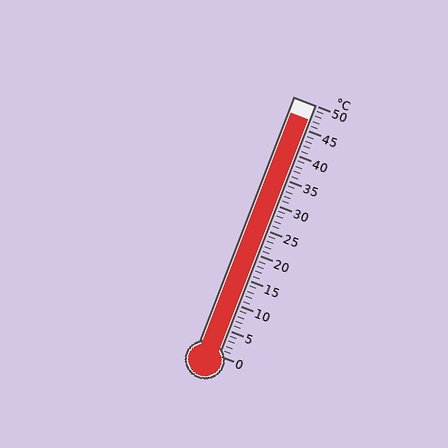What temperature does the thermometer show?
The thermometer shows approximately 47°C.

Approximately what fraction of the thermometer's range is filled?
The thermometer is filled to approximately 95% of its range.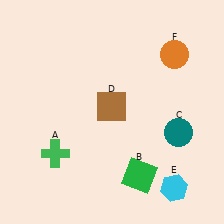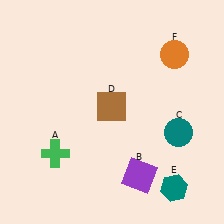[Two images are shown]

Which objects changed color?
B changed from green to purple. E changed from cyan to teal.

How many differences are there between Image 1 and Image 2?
There are 2 differences between the two images.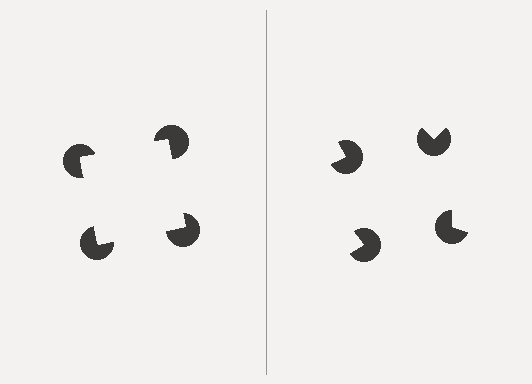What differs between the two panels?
The pac-man discs are positioned identically on both sides; only the wedge orientations differ. On the left they align to a square; on the right they are misaligned.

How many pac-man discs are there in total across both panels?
8 — 4 on each side.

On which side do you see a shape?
An illusory square appears on the left side. On the right side the wedge cuts are rotated, so no coherent shape forms.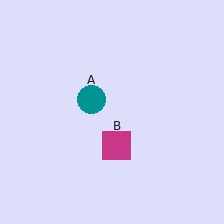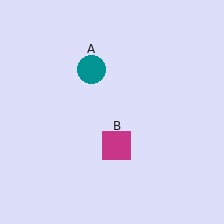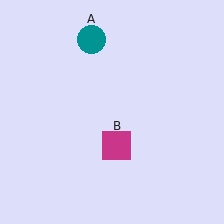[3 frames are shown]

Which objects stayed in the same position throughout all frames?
Magenta square (object B) remained stationary.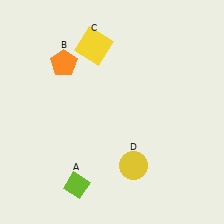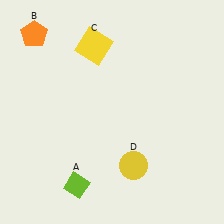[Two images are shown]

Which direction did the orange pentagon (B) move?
The orange pentagon (B) moved left.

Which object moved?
The orange pentagon (B) moved left.